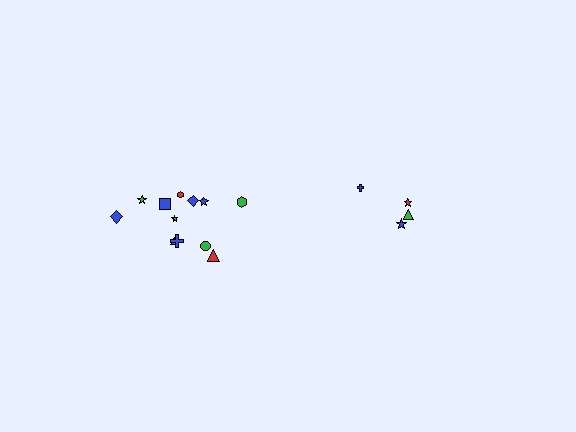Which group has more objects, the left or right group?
The left group.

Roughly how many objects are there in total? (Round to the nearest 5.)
Roughly 15 objects in total.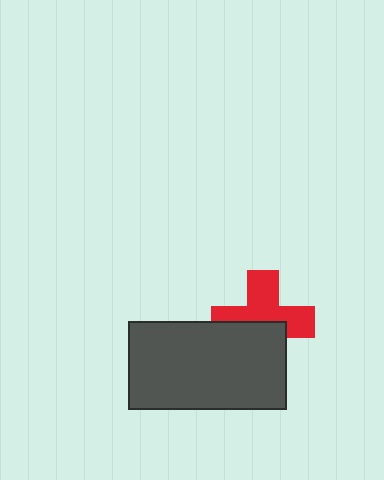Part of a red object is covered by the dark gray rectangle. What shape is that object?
It is a cross.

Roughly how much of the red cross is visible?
About half of it is visible (roughly 58%).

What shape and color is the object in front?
The object in front is a dark gray rectangle.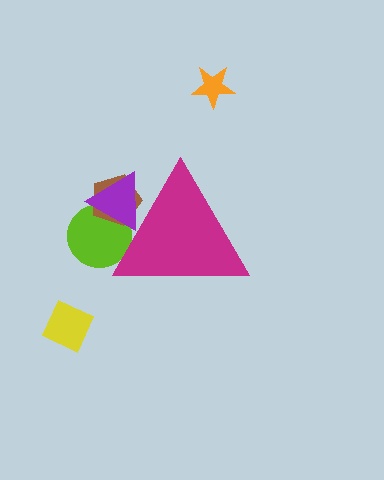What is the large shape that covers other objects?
A magenta triangle.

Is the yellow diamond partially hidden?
No, the yellow diamond is fully visible.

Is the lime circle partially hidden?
Yes, the lime circle is partially hidden behind the magenta triangle.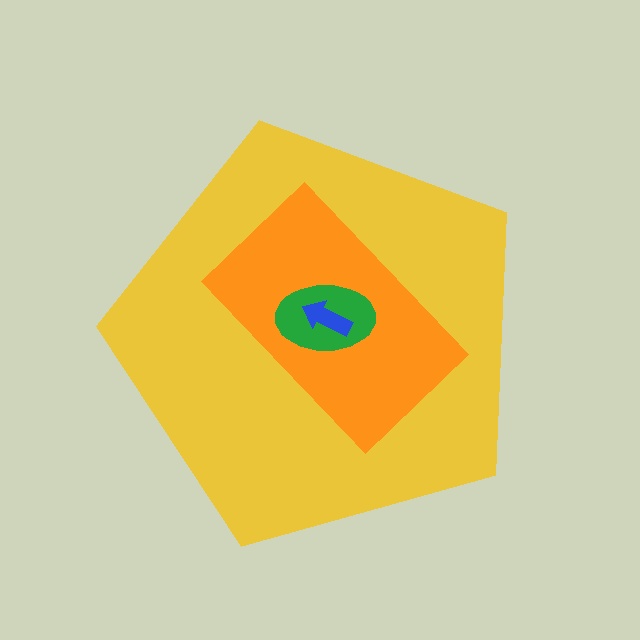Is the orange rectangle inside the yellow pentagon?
Yes.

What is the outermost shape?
The yellow pentagon.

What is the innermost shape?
The blue arrow.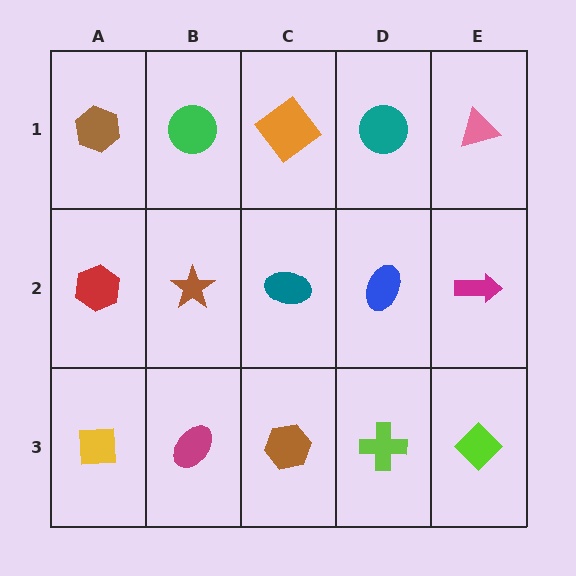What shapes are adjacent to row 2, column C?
An orange diamond (row 1, column C), a brown hexagon (row 3, column C), a brown star (row 2, column B), a blue ellipse (row 2, column D).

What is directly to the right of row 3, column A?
A magenta ellipse.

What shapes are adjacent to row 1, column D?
A blue ellipse (row 2, column D), an orange diamond (row 1, column C), a pink triangle (row 1, column E).